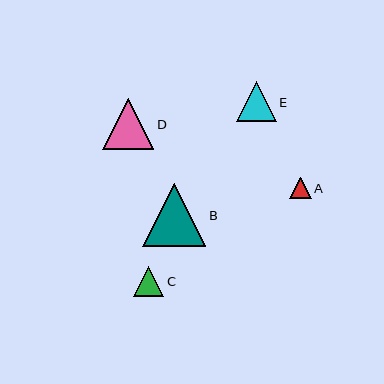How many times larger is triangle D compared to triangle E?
Triangle D is approximately 1.3 times the size of triangle E.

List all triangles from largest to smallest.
From largest to smallest: B, D, E, C, A.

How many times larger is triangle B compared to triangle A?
Triangle B is approximately 3.0 times the size of triangle A.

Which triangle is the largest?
Triangle B is the largest with a size of approximately 63 pixels.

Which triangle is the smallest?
Triangle A is the smallest with a size of approximately 21 pixels.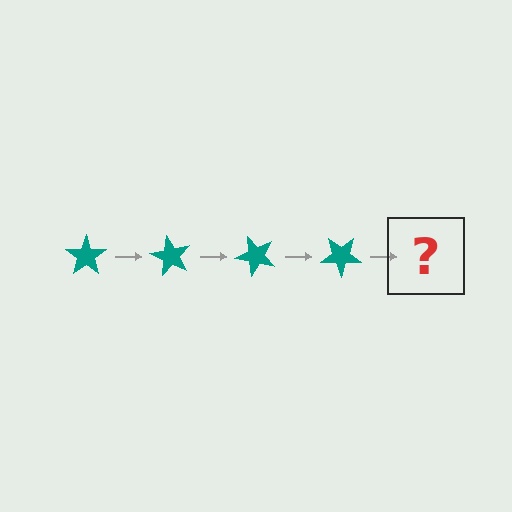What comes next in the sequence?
The next element should be a teal star rotated 240 degrees.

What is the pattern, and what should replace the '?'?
The pattern is that the star rotates 60 degrees each step. The '?' should be a teal star rotated 240 degrees.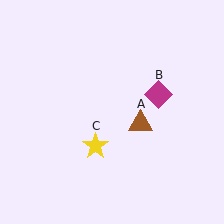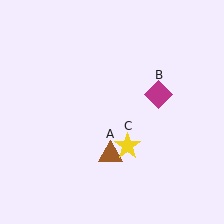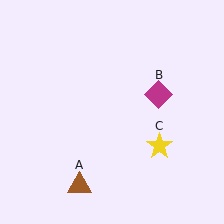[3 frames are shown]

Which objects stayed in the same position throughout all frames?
Magenta diamond (object B) remained stationary.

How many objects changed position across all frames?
2 objects changed position: brown triangle (object A), yellow star (object C).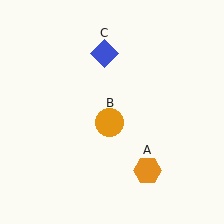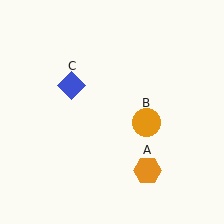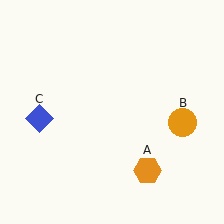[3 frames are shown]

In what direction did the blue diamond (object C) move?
The blue diamond (object C) moved down and to the left.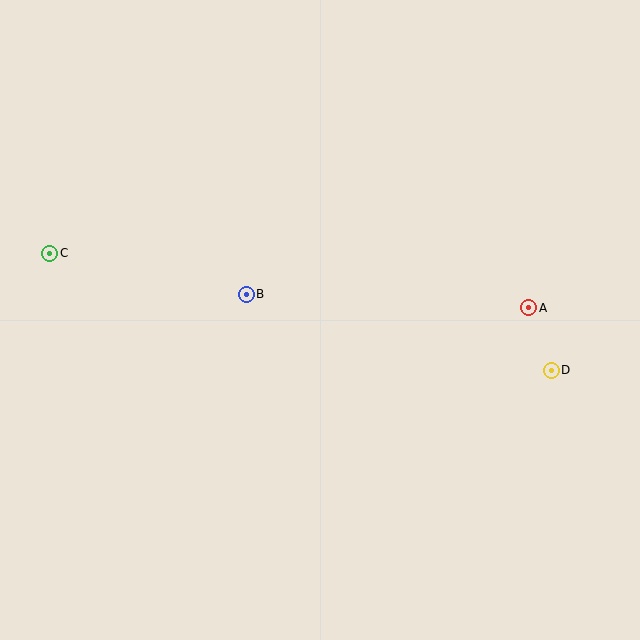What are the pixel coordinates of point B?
Point B is at (246, 294).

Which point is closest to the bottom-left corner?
Point C is closest to the bottom-left corner.